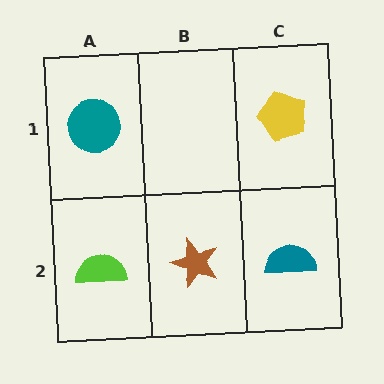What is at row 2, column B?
A brown star.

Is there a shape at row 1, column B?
No, that cell is empty.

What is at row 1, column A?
A teal circle.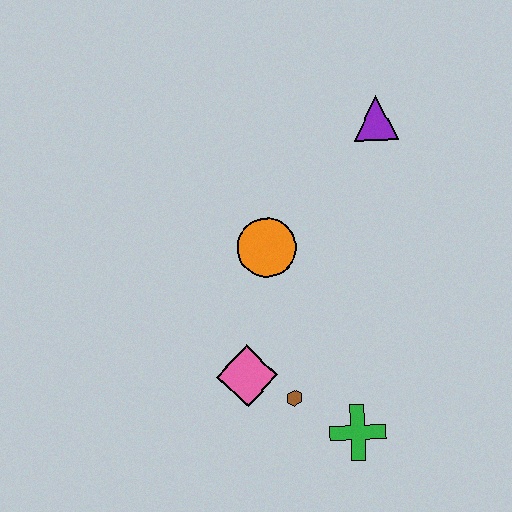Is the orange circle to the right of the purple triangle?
No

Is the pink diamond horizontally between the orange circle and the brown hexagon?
No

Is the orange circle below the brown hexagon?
No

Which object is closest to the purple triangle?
The orange circle is closest to the purple triangle.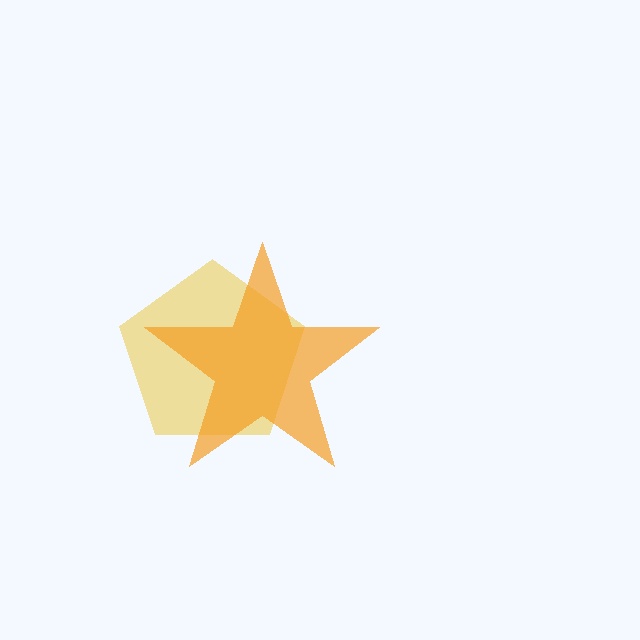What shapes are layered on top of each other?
The layered shapes are: a yellow pentagon, an orange star.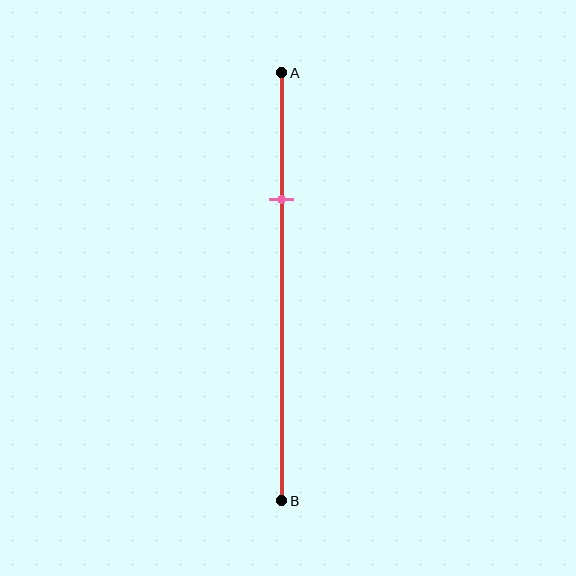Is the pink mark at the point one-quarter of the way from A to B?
No, the mark is at about 30% from A, not at the 25% one-quarter point.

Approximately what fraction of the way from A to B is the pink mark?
The pink mark is approximately 30% of the way from A to B.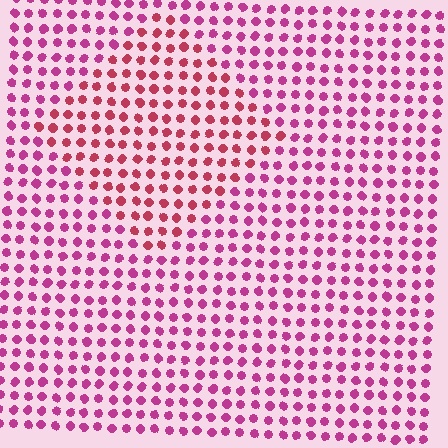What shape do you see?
I see a diamond.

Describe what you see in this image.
The image is filled with small magenta elements in a uniform arrangement. A diamond-shaped region is visible where the elements are tinted to a slightly different hue, forming a subtle color boundary.